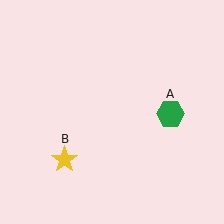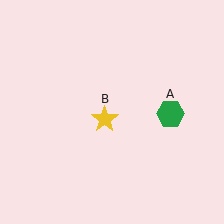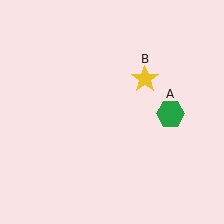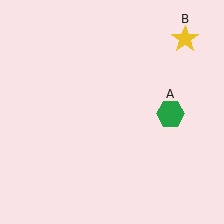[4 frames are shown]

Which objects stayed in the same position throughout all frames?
Green hexagon (object A) remained stationary.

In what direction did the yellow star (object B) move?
The yellow star (object B) moved up and to the right.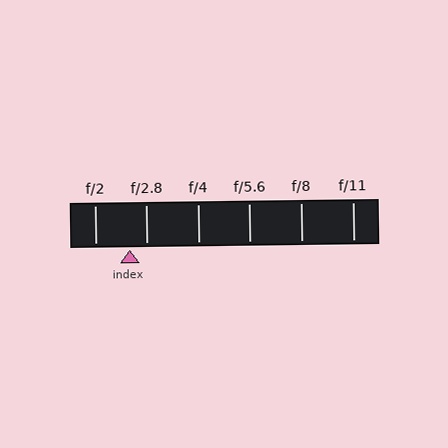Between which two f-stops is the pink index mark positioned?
The index mark is between f/2 and f/2.8.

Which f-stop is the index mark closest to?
The index mark is closest to f/2.8.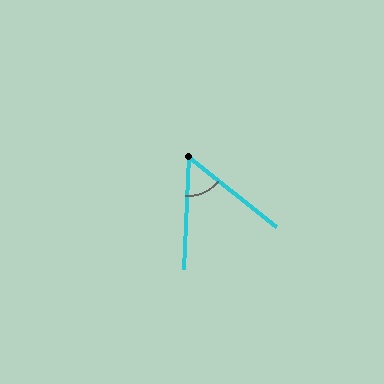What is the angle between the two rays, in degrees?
Approximately 55 degrees.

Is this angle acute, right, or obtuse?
It is acute.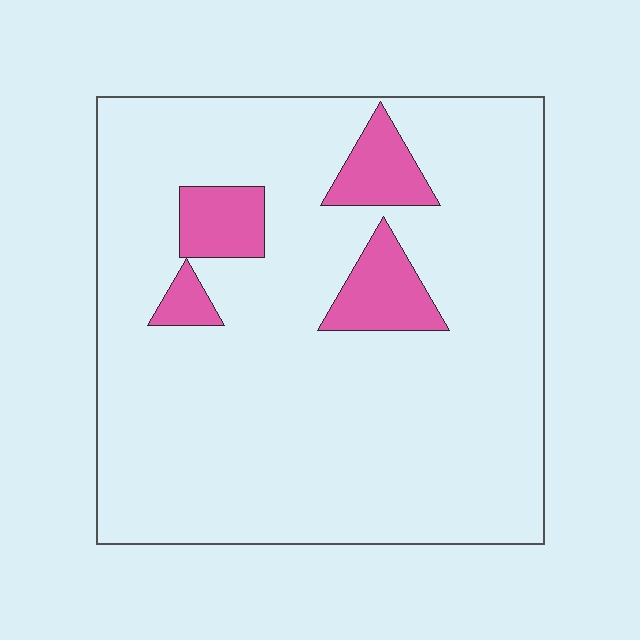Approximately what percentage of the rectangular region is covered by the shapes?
Approximately 10%.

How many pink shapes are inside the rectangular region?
4.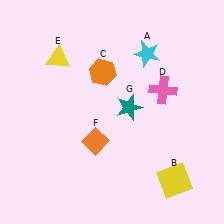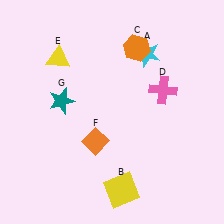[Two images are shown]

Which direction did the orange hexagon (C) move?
The orange hexagon (C) moved right.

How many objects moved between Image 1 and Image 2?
3 objects moved between the two images.